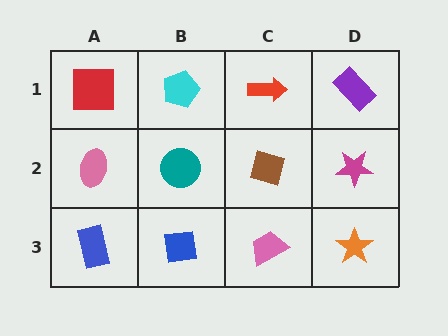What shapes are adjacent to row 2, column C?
A red arrow (row 1, column C), a pink trapezoid (row 3, column C), a teal circle (row 2, column B), a magenta star (row 2, column D).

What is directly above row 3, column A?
A pink ellipse.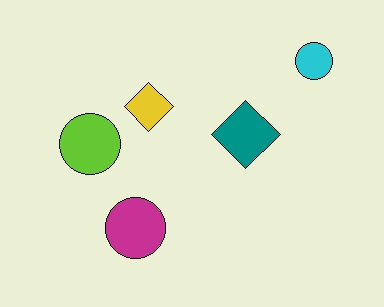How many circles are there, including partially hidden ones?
There are 3 circles.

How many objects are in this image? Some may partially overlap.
There are 5 objects.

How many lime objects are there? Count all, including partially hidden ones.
There is 1 lime object.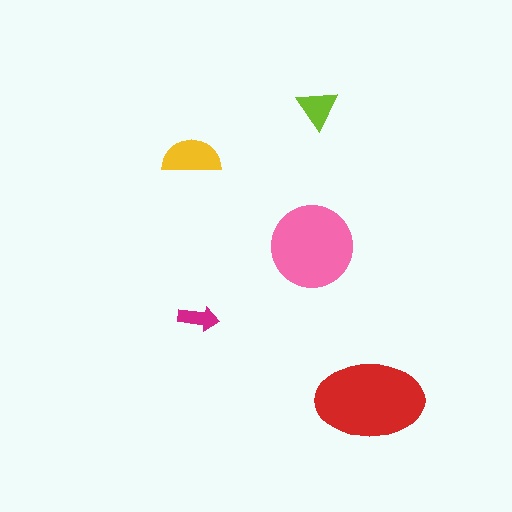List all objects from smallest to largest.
The magenta arrow, the lime triangle, the yellow semicircle, the pink circle, the red ellipse.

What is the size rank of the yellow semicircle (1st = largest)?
3rd.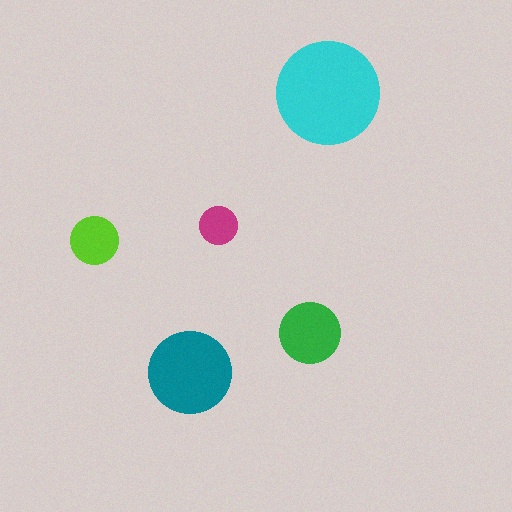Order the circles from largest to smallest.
the cyan one, the teal one, the green one, the lime one, the magenta one.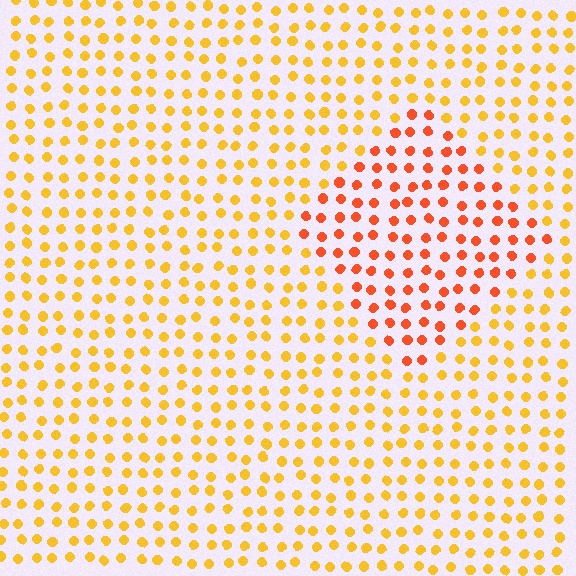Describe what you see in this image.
The image is filled with small yellow elements in a uniform arrangement. A diamond-shaped region is visible where the elements are tinted to a slightly different hue, forming a subtle color boundary.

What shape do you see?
I see a diamond.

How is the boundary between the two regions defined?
The boundary is defined purely by a slight shift in hue (about 33 degrees). Spacing, size, and orientation are identical on both sides.